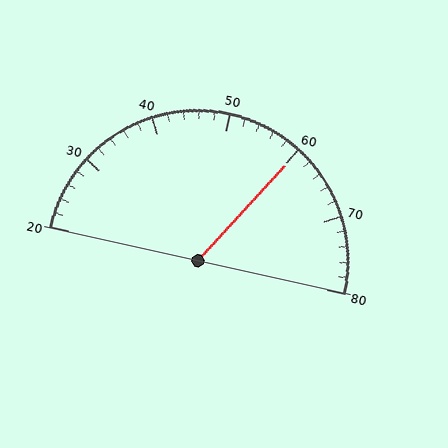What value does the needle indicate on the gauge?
The needle indicates approximately 60.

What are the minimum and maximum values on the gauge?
The gauge ranges from 20 to 80.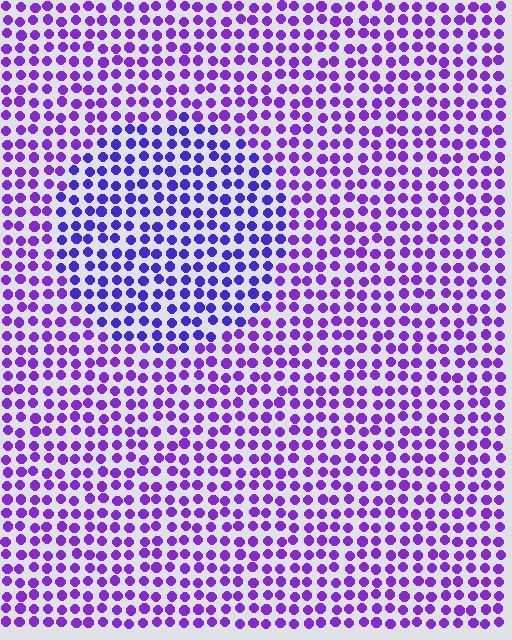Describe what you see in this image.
The image is filled with small purple elements in a uniform arrangement. A circle-shaped region is visible where the elements are tinted to a slightly different hue, forming a subtle color boundary.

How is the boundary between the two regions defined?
The boundary is defined purely by a slight shift in hue (about 23 degrees). Spacing, size, and orientation are identical on both sides.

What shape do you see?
I see a circle.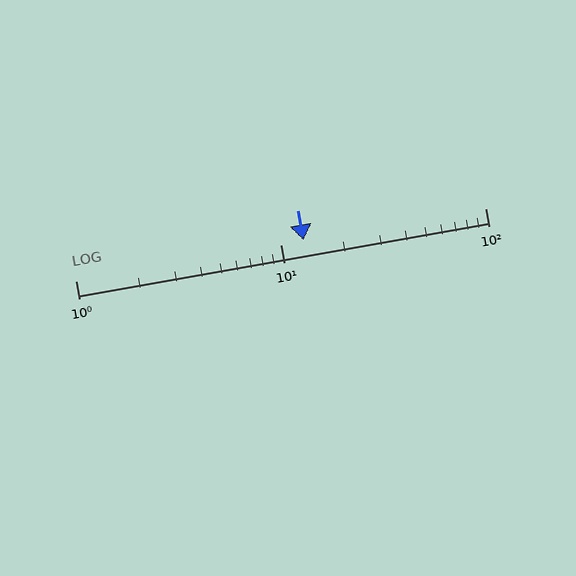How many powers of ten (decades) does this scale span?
The scale spans 2 decades, from 1 to 100.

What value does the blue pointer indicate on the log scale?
The pointer indicates approximately 13.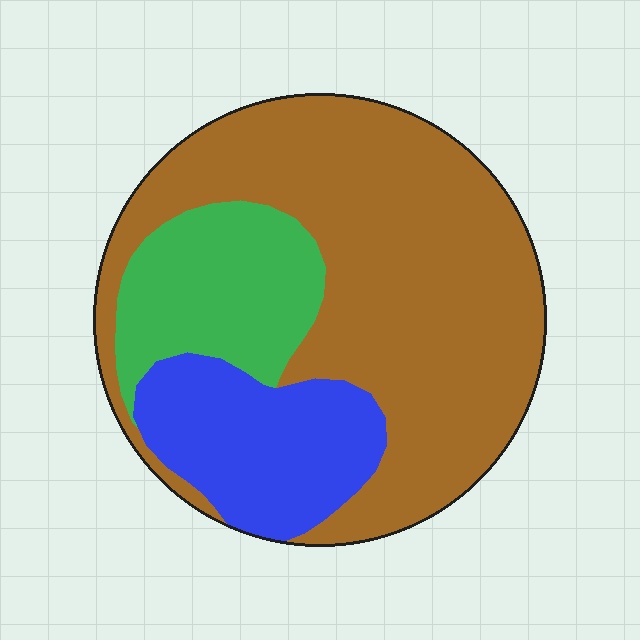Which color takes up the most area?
Brown, at roughly 60%.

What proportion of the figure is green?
Green takes up about one fifth (1/5) of the figure.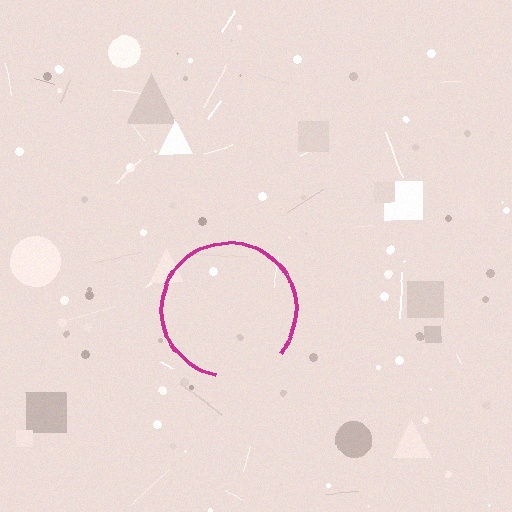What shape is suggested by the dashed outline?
The dashed outline suggests a circle.